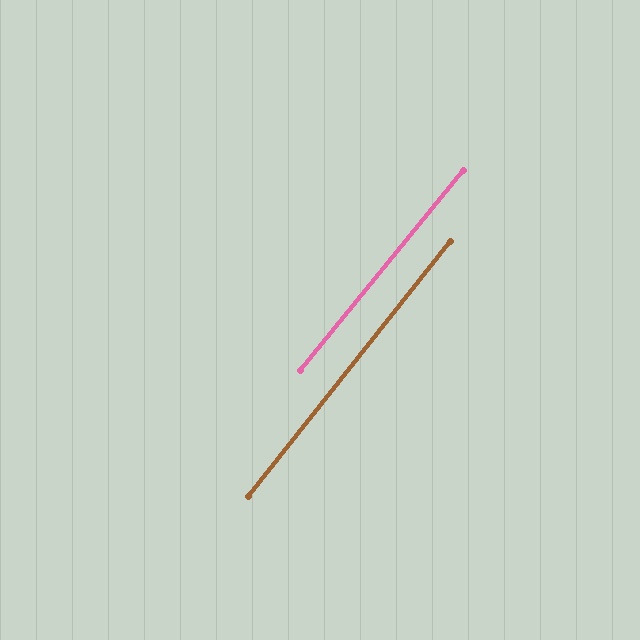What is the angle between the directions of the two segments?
Approximately 1 degree.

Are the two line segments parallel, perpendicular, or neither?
Parallel — their directions differ by only 0.9°.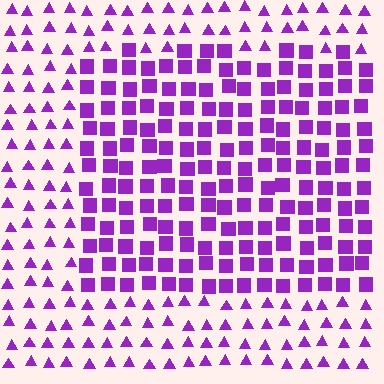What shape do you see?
I see a rectangle.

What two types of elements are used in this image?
The image uses squares inside the rectangle region and triangles outside it.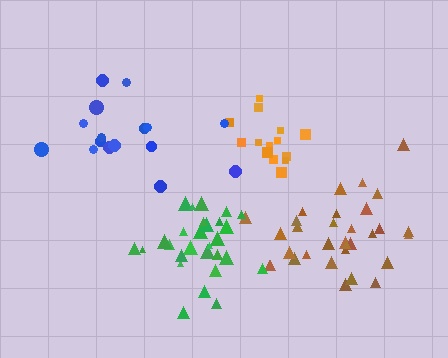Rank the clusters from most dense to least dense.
orange, green, brown, blue.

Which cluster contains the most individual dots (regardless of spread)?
Brown (32).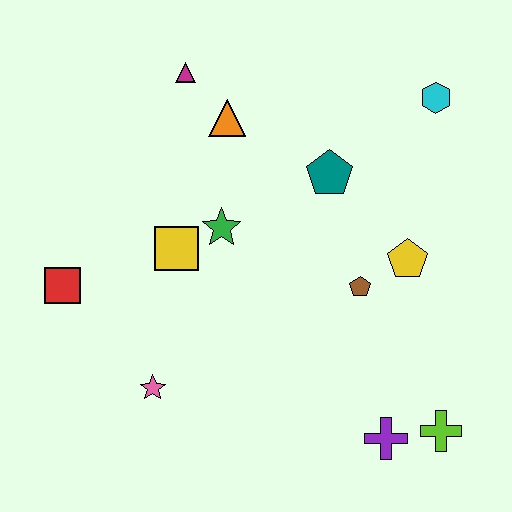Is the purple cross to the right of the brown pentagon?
Yes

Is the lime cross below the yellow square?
Yes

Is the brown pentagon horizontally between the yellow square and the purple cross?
Yes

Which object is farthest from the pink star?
The cyan hexagon is farthest from the pink star.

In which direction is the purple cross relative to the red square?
The purple cross is to the right of the red square.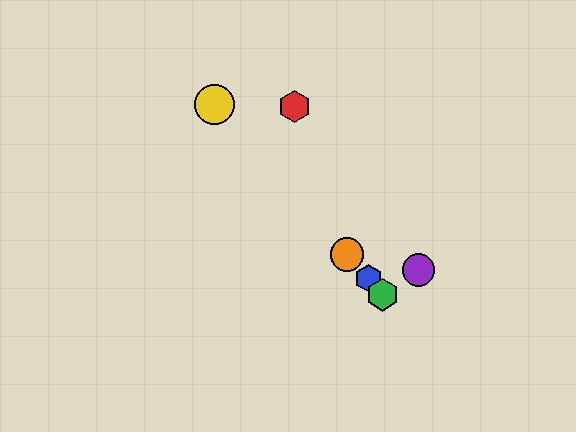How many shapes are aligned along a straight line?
4 shapes (the blue hexagon, the green hexagon, the yellow circle, the orange circle) are aligned along a straight line.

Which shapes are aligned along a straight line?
The blue hexagon, the green hexagon, the yellow circle, the orange circle are aligned along a straight line.